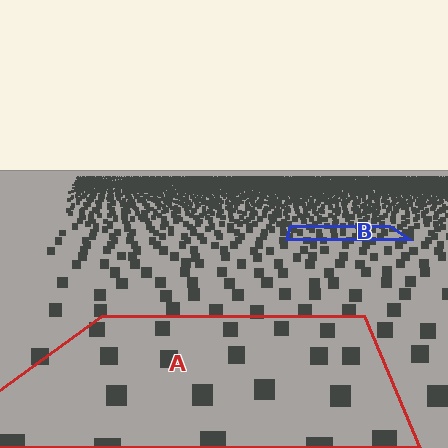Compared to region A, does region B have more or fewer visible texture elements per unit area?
Region B has more texture elements per unit area — they are packed more densely because it is farther away.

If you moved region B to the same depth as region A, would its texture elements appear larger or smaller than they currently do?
They would appear larger. At a closer depth, the same texture elements are projected at a bigger on-screen size.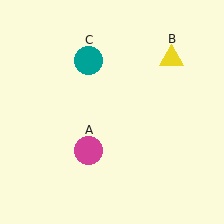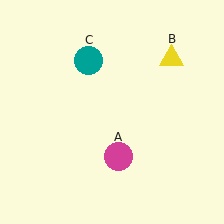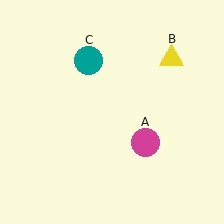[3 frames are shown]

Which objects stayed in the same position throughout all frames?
Yellow triangle (object B) and teal circle (object C) remained stationary.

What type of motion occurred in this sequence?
The magenta circle (object A) rotated counterclockwise around the center of the scene.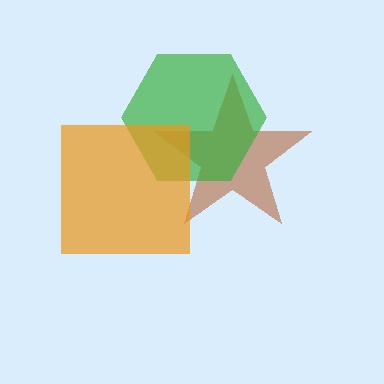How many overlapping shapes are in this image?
There are 3 overlapping shapes in the image.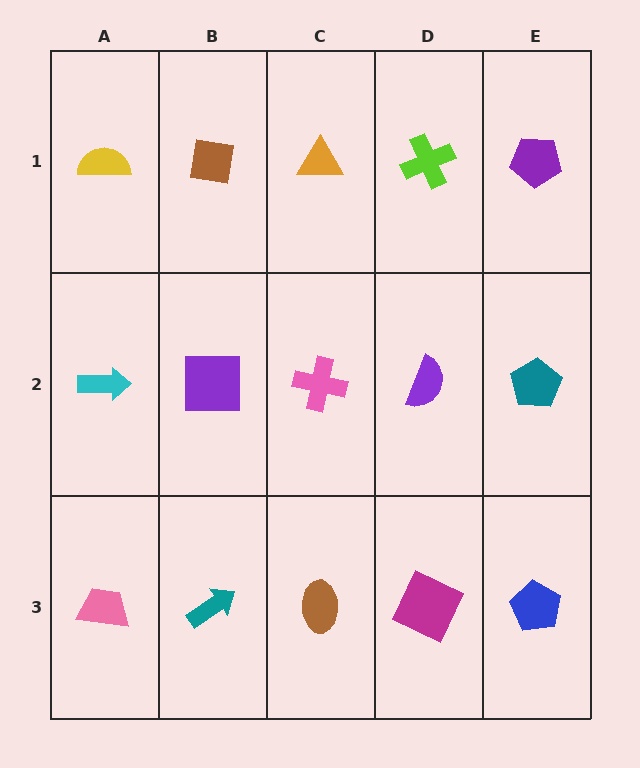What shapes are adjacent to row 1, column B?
A purple square (row 2, column B), a yellow semicircle (row 1, column A), an orange triangle (row 1, column C).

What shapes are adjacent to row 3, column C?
A pink cross (row 2, column C), a teal arrow (row 3, column B), a magenta square (row 3, column D).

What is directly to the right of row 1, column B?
An orange triangle.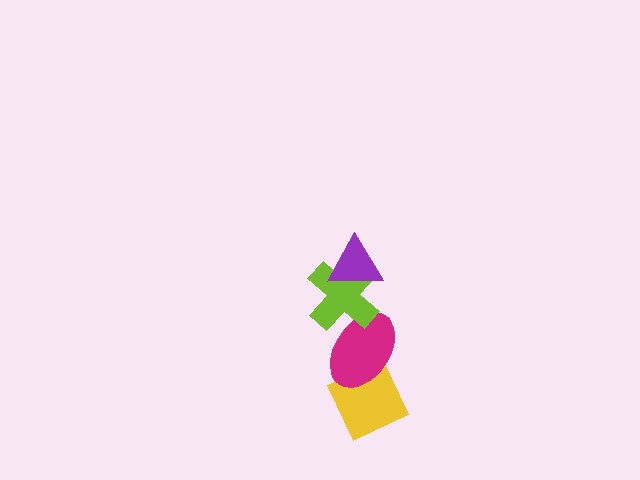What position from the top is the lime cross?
The lime cross is 2nd from the top.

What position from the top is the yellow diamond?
The yellow diamond is 4th from the top.